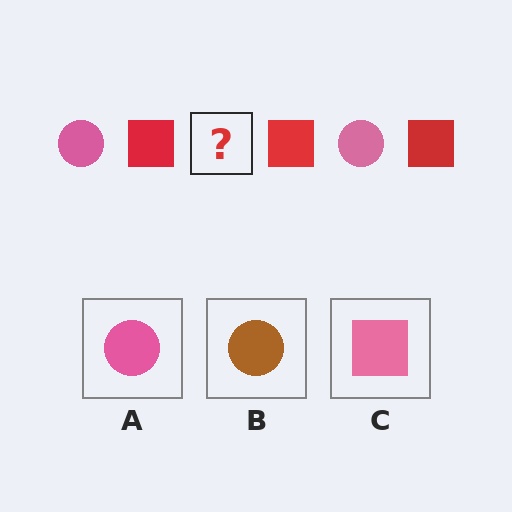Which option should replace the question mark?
Option A.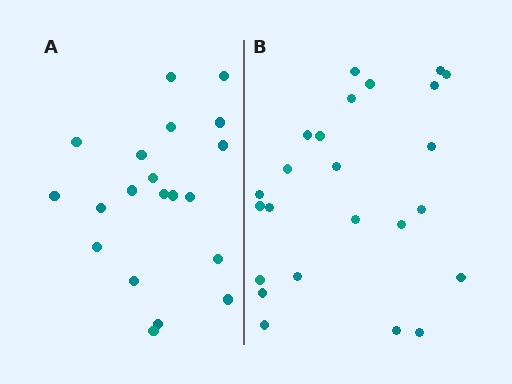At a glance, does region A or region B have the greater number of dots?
Region B (the right region) has more dots.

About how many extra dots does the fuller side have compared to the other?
Region B has about 4 more dots than region A.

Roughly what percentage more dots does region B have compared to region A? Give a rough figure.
About 20% more.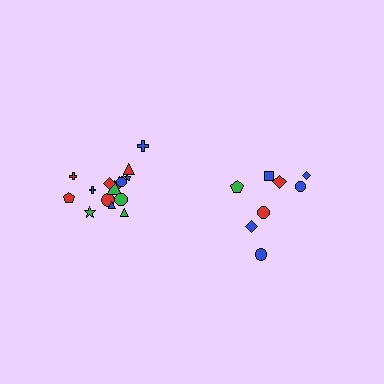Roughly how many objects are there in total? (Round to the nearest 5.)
Roughly 25 objects in total.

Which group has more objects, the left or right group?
The left group.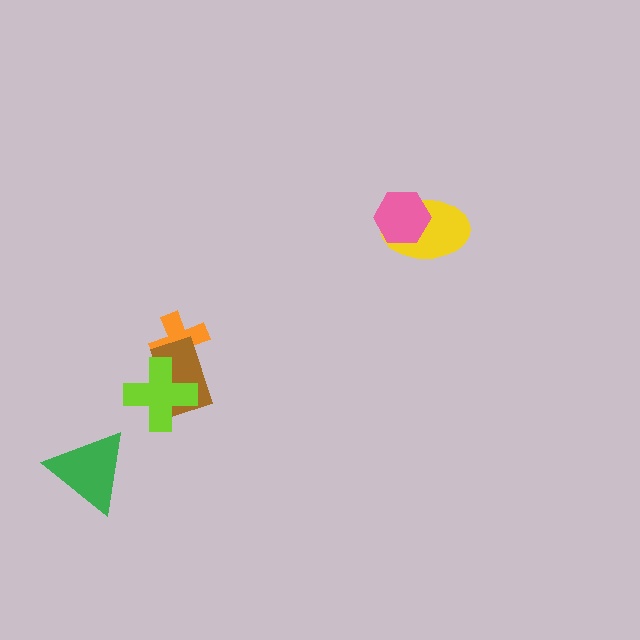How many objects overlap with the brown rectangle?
2 objects overlap with the brown rectangle.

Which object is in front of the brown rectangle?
The lime cross is in front of the brown rectangle.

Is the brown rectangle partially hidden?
Yes, it is partially covered by another shape.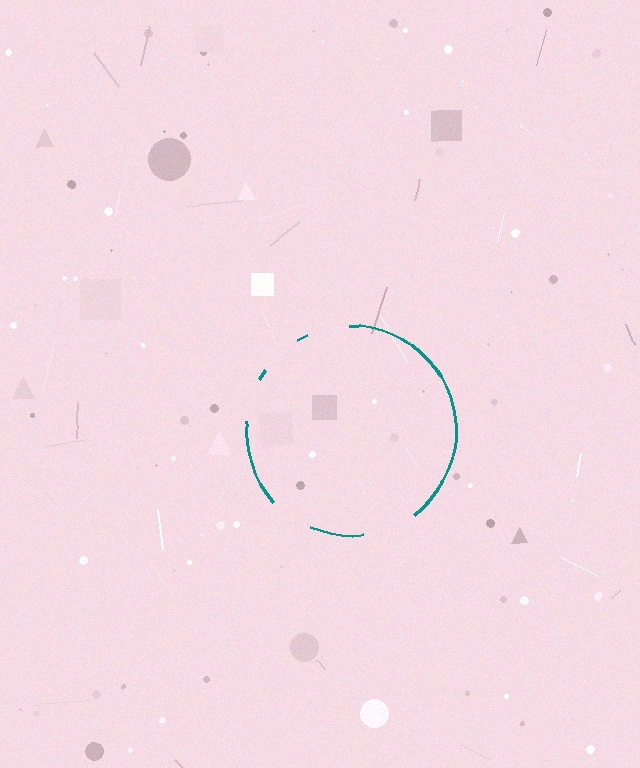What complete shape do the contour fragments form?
The contour fragments form a circle.